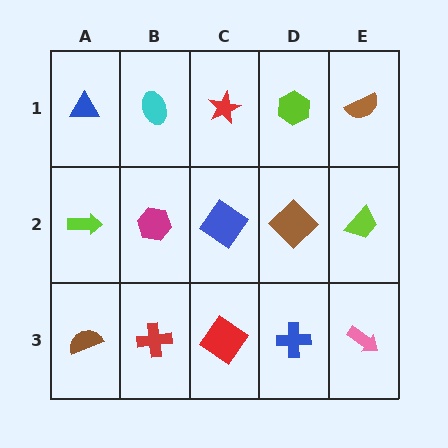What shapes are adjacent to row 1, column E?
A lime trapezoid (row 2, column E), a lime hexagon (row 1, column D).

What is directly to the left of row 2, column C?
A magenta hexagon.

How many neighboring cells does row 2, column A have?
3.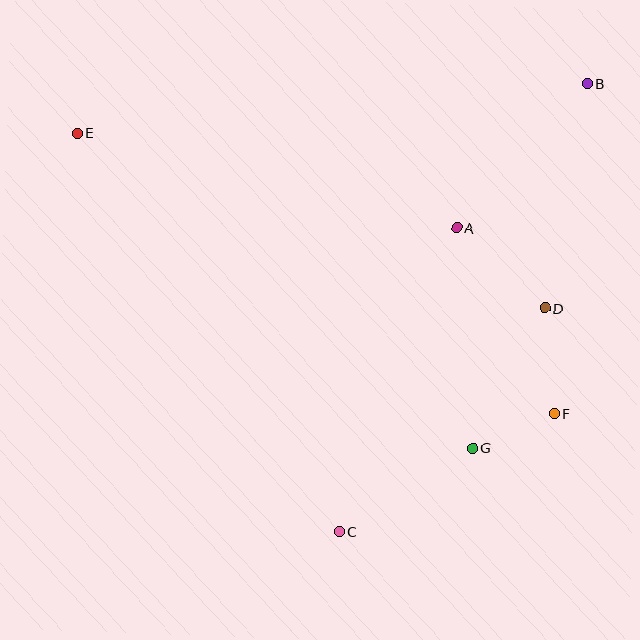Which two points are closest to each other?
Points F and G are closest to each other.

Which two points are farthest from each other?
Points E and F are farthest from each other.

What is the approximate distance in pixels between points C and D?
The distance between C and D is approximately 304 pixels.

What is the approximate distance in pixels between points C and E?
The distance between C and E is approximately 477 pixels.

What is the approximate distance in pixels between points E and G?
The distance between E and G is approximately 506 pixels.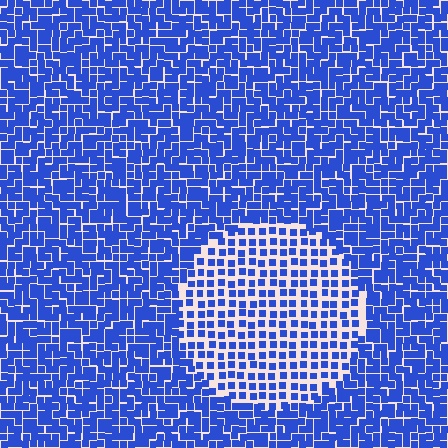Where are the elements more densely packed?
The elements are more densely packed outside the circle boundary.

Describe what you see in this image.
The image contains small blue elements arranged at two different densities. A circle-shaped region is visible where the elements are less densely packed than the surrounding area.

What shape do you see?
I see a circle.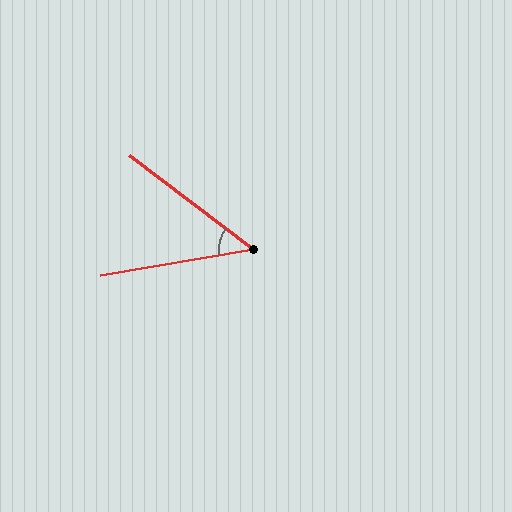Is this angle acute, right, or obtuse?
It is acute.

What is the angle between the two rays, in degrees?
Approximately 47 degrees.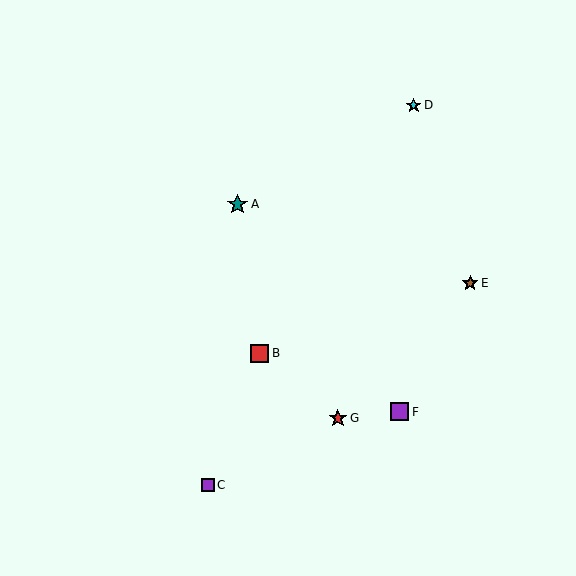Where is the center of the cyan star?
The center of the cyan star is at (414, 105).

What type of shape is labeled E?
Shape E is a brown star.